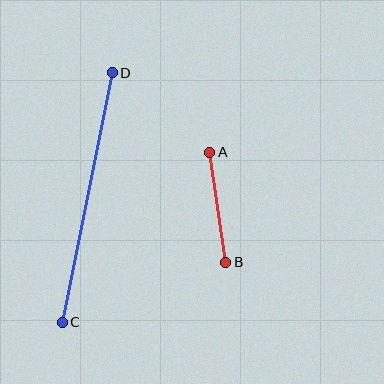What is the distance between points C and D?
The distance is approximately 255 pixels.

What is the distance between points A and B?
The distance is approximately 111 pixels.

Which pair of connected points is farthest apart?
Points C and D are farthest apart.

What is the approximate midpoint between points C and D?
The midpoint is at approximately (87, 197) pixels.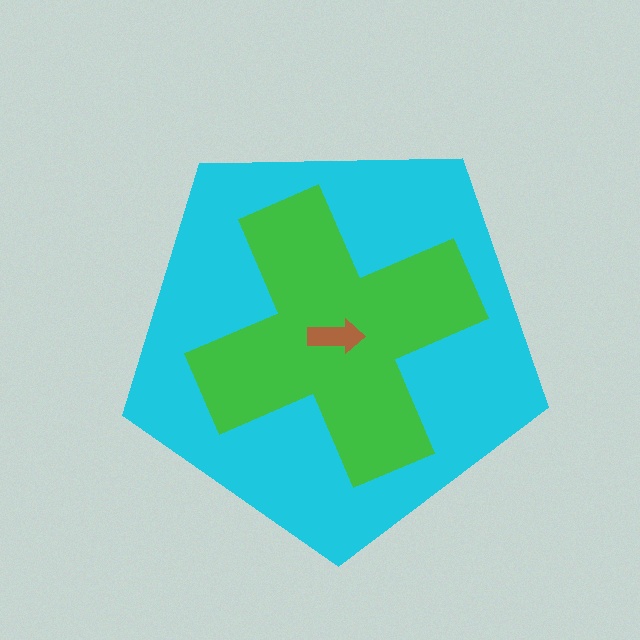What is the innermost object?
The brown arrow.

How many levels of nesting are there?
3.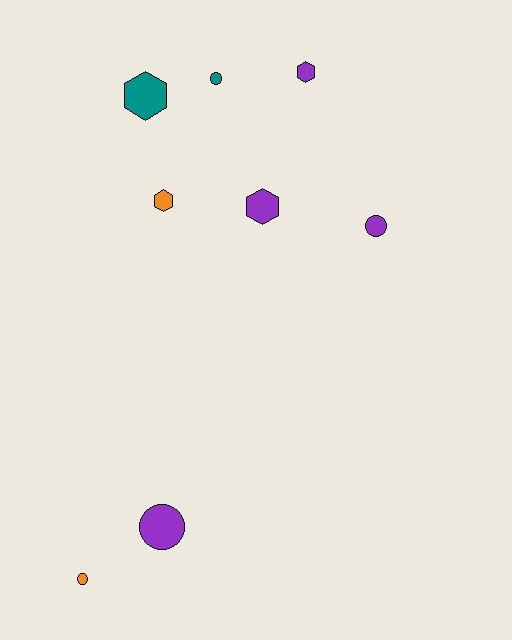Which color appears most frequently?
Purple, with 4 objects.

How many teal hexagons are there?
There is 1 teal hexagon.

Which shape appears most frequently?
Hexagon, with 4 objects.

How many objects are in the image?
There are 8 objects.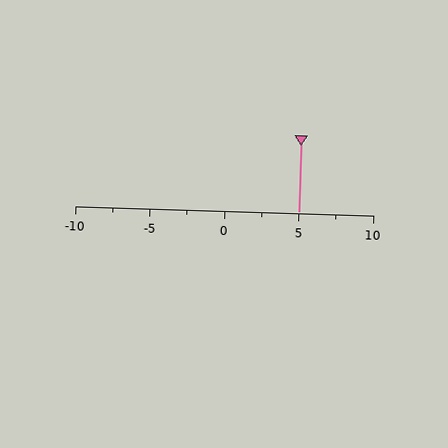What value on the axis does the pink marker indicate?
The marker indicates approximately 5.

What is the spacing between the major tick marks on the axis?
The major ticks are spaced 5 apart.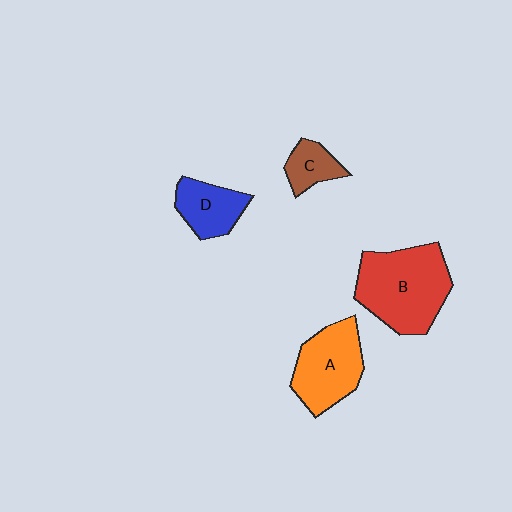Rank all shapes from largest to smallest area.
From largest to smallest: B (red), A (orange), D (blue), C (brown).